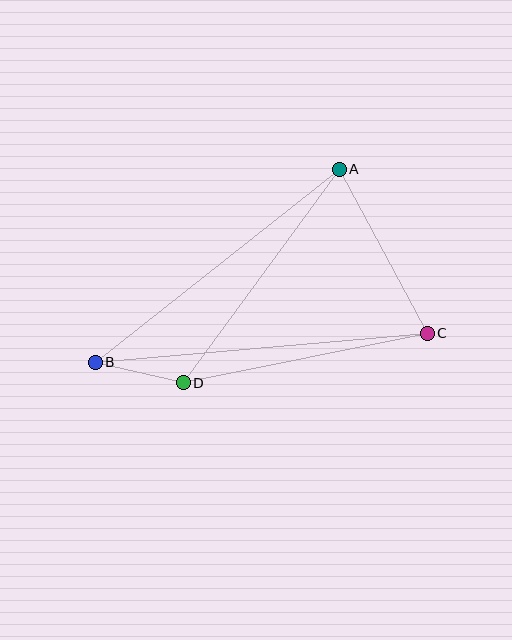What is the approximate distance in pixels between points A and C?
The distance between A and C is approximately 186 pixels.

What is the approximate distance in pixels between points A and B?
The distance between A and B is approximately 311 pixels.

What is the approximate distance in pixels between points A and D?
The distance between A and D is approximately 264 pixels.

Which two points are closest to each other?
Points B and D are closest to each other.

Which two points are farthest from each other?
Points B and C are farthest from each other.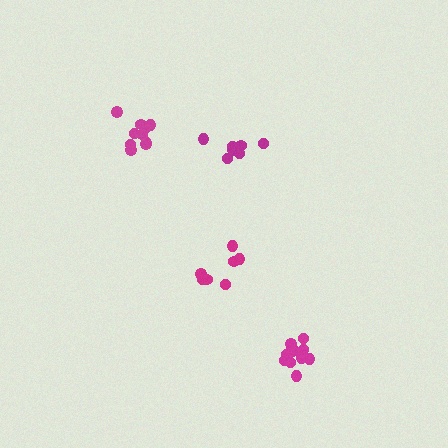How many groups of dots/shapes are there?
There are 4 groups.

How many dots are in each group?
Group 1: 7 dots, Group 2: 10 dots, Group 3: 13 dots, Group 4: 7 dots (37 total).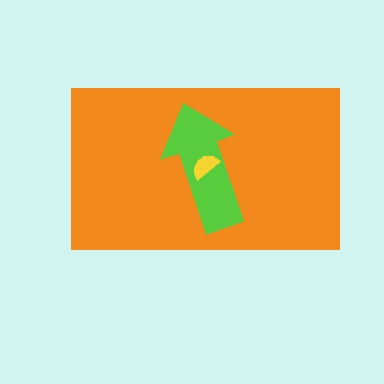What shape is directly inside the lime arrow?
The yellow semicircle.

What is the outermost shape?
The orange rectangle.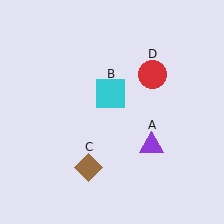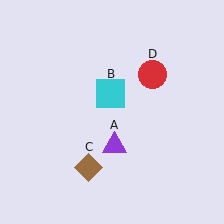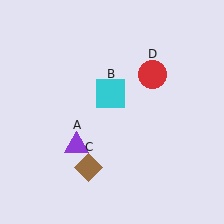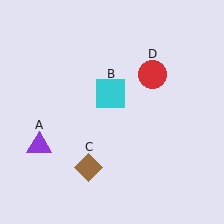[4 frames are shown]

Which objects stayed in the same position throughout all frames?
Cyan square (object B) and brown diamond (object C) and red circle (object D) remained stationary.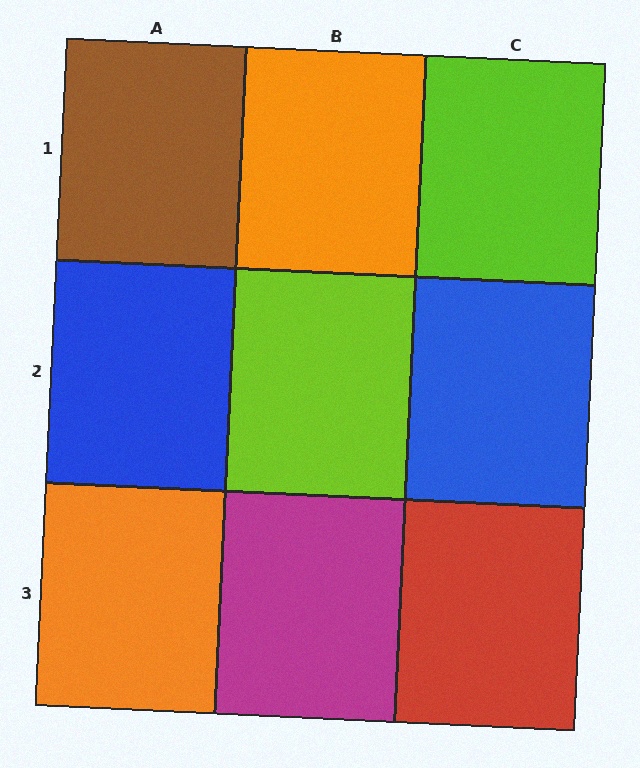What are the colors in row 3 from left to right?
Orange, magenta, red.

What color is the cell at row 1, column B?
Orange.